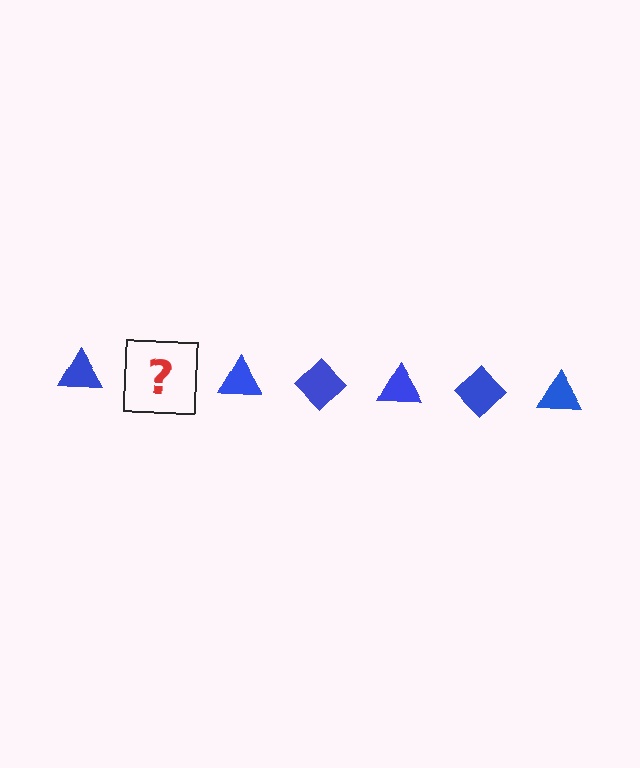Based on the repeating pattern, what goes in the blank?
The blank should be a blue diamond.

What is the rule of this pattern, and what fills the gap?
The rule is that the pattern cycles through triangle, diamond shapes in blue. The gap should be filled with a blue diamond.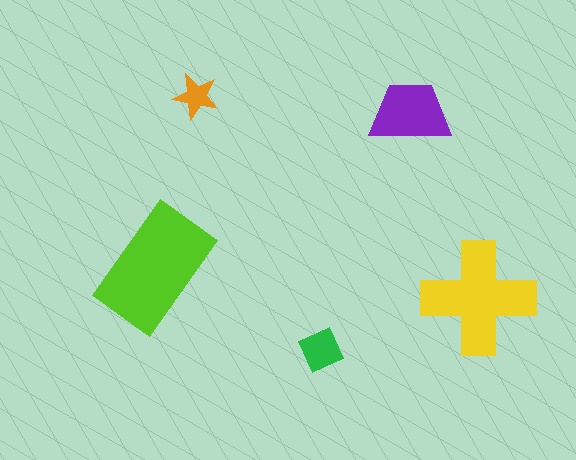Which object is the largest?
The lime rectangle.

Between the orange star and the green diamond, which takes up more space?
The green diamond.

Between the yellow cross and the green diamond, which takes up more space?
The yellow cross.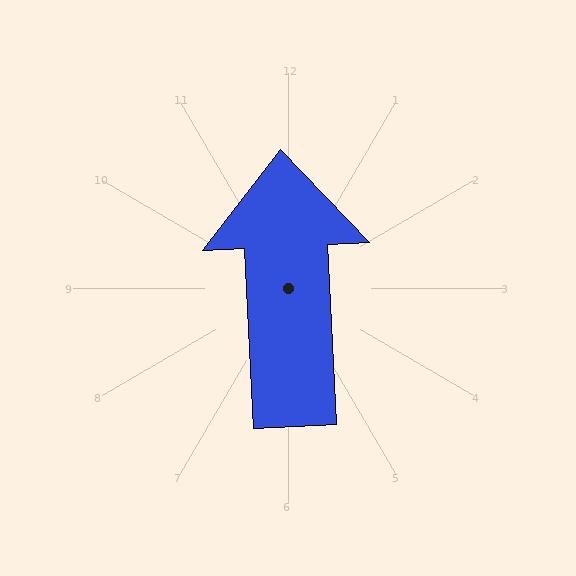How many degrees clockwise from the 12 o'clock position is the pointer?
Approximately 357 degrees.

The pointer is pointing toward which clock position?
Roughly 12 o'clock.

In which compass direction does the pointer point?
North.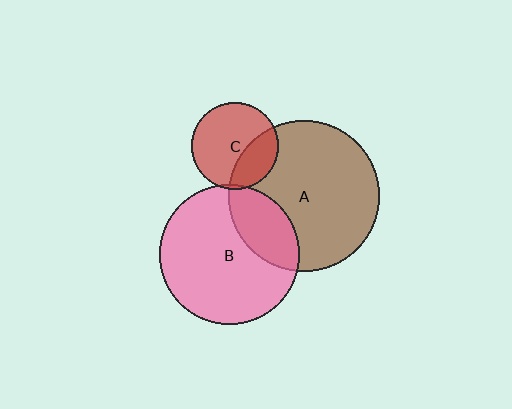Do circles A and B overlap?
Yes.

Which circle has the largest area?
Circle A (brown).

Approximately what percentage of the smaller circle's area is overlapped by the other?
Approximately 25%.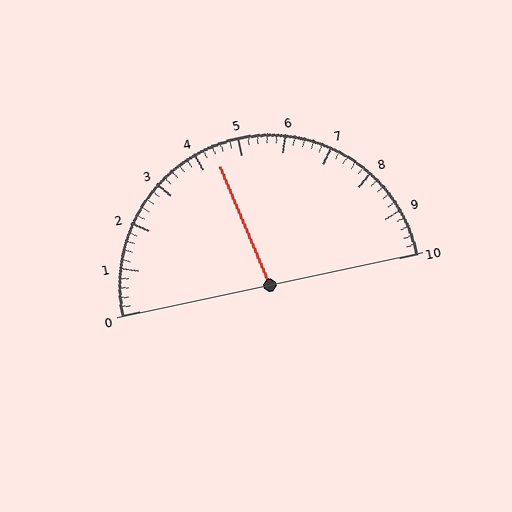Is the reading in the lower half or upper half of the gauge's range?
The reading is in the lower half of the range (0 to 10).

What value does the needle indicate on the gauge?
The needle indicates approximately 4.4.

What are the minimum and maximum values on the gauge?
The gauge ranges from 0 to 10.